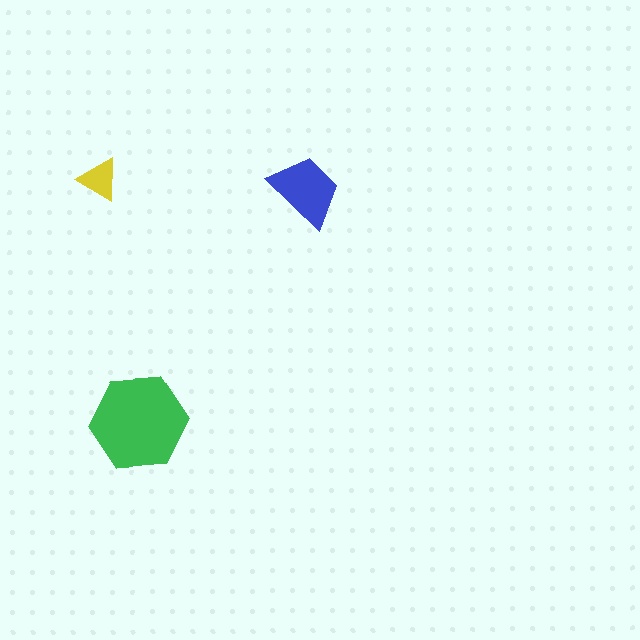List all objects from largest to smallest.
The green hexagon, the blue trapezoid, the yellow triangle.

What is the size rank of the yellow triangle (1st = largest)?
3rd.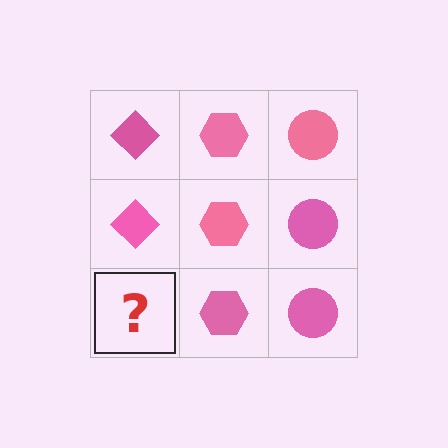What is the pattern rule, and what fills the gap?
The rule is that each column has a consistent shape. The gap should be filled with a pink diamond.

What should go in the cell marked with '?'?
The missing cell should contain a pink diamond.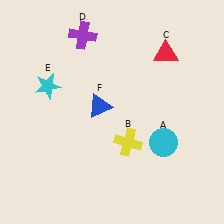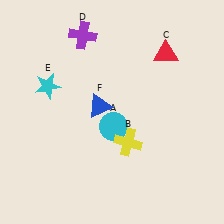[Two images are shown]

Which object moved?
The cyan circle (A) moved left.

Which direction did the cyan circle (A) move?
The cyan circle (A) moved left.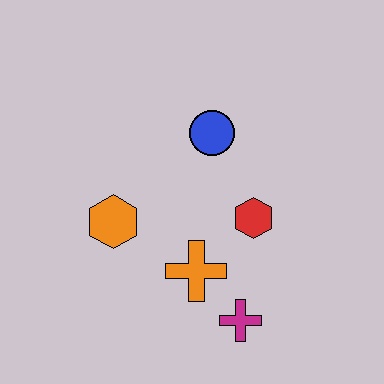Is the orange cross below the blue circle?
Yes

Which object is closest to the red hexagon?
The orange cross is closest to the red hexagon.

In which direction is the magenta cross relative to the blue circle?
The magenta cross is below the blue circle.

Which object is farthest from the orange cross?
The blue circle is farthest from the orange cross.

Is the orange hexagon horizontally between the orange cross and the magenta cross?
No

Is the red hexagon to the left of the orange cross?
No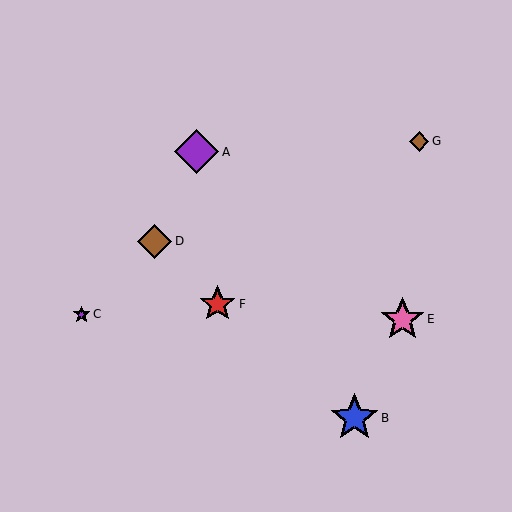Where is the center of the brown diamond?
The center of the brown diamond is at (419, 141).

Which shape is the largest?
The blue star (labeled B) is the largest.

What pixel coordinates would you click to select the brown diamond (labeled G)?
Click at (419, 141) to select the brown diamond G.